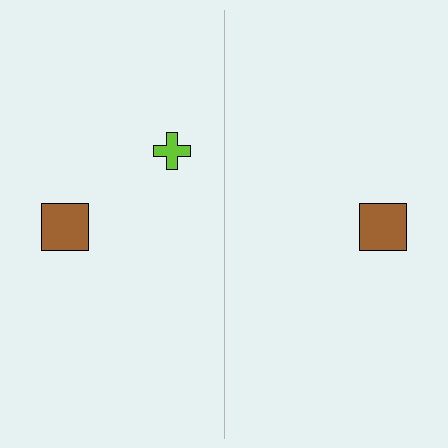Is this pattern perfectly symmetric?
No, the pattern is not perfectly symmetric. A lime cross is missing from the right side.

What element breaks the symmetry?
A lime cross is missing from the right side.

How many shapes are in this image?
There are 3 shapes in this image.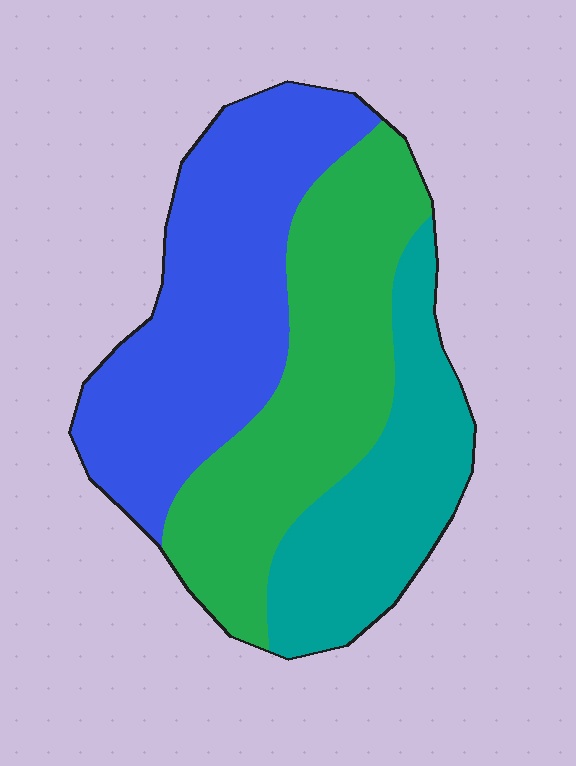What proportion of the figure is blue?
Blue covers around 40% of the figure.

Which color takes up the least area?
Teal, at roughly 25%.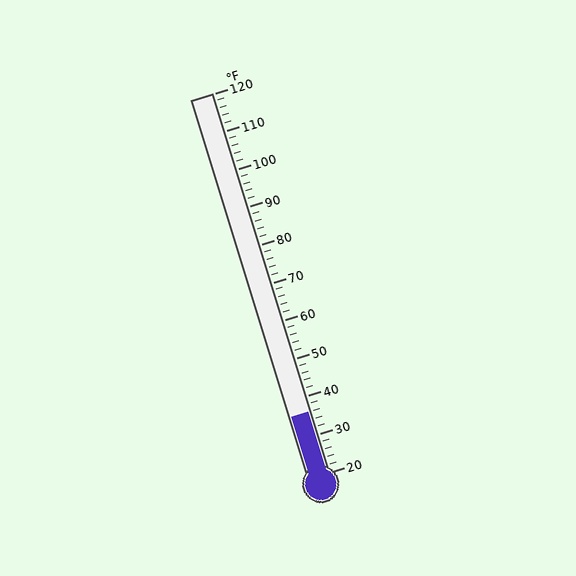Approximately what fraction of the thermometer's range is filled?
The thermometer is filled to approximately 15% of its range.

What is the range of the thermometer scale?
The thermometer scale ranges from 20°F to 120°F.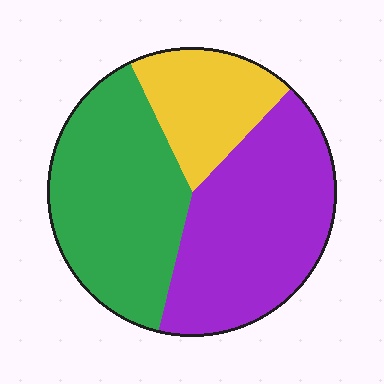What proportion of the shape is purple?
Purple covers around 40% of the shape.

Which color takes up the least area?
Yellow, at roughly 20%.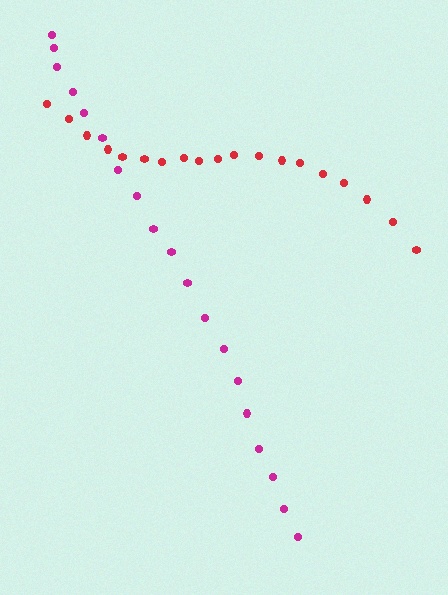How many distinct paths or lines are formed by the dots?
There are 2 distinct paths.